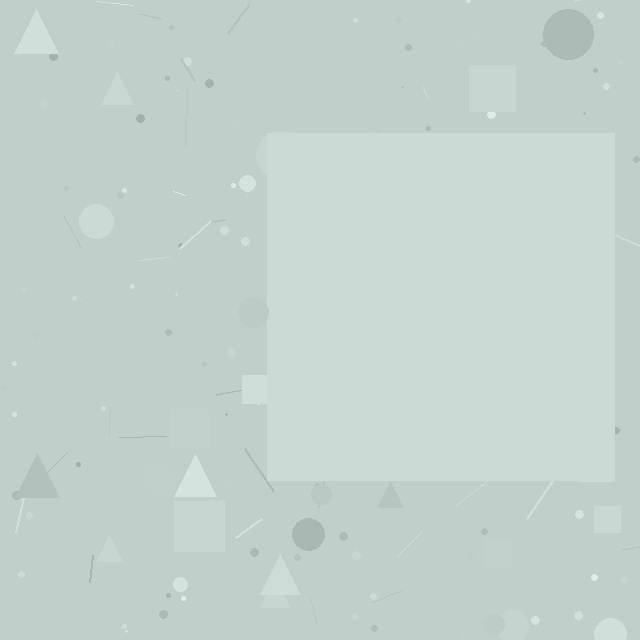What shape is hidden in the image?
A square is hidden in the image.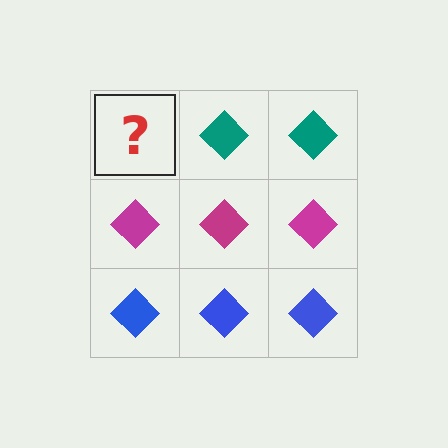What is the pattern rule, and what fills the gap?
The rule is that each row has a consistent color. The gap should be filled with a teal diamond.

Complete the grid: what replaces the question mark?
The question mark should be replaced with a teal diamond.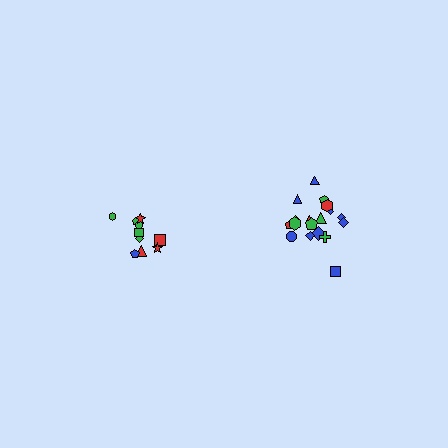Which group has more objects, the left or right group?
The right group.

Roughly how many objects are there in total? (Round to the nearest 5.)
Roughly 30 objects in total.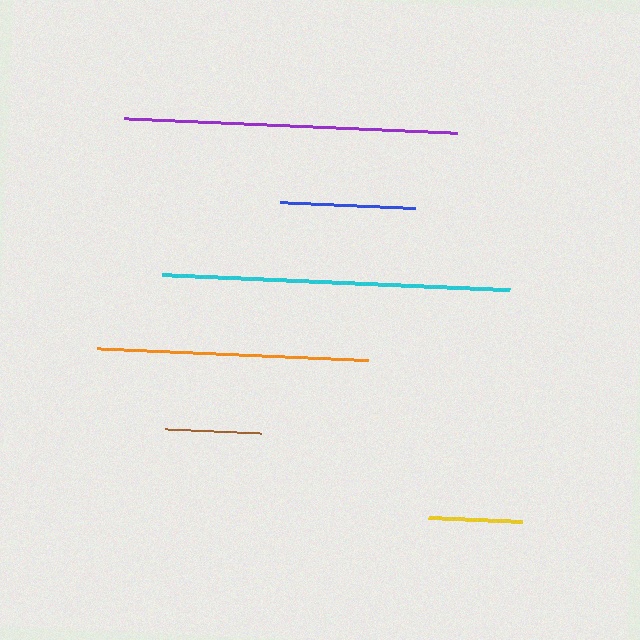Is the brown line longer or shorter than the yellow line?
The brown line is longer than the yellow line.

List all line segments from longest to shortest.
From longest to shortest: cyan, purple, orange, blue, brown, yellow.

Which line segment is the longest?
The cyan line is the longest at approximately 349 pixels.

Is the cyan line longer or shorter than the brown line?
The cyan line is longer than the brown line.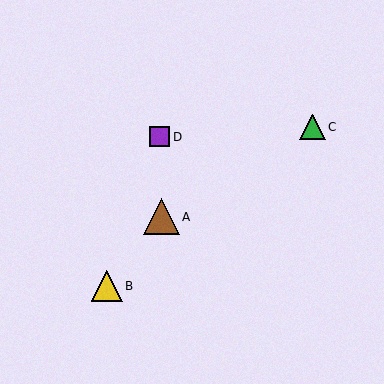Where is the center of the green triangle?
The center of the green triangle is at (312, 127).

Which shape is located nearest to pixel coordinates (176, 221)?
The brown triangle (labeled A) at (161, 217) is nearest to that location.